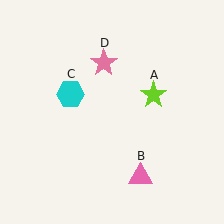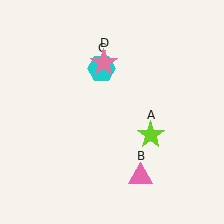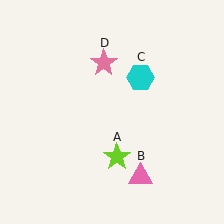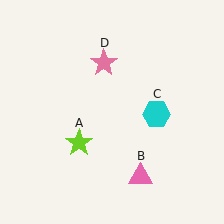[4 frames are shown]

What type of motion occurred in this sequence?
The lime star (object A), cyan hexagon (object C) rotated clockwise around the center of the scene.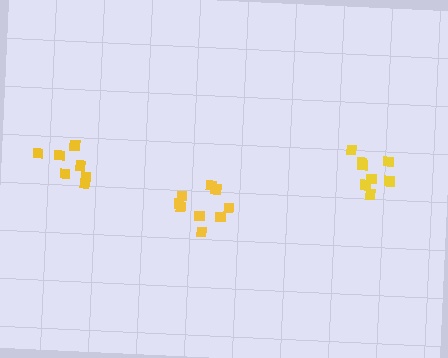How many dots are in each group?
Group 1: 8 dots, Group 2: 9 dots, Group 3: 7 dots (24 total).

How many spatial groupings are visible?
There are 3 spatial groupings.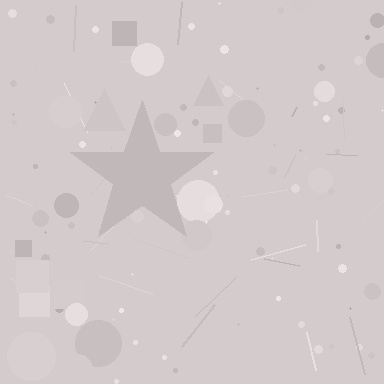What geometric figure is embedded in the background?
A star is embedded in the background.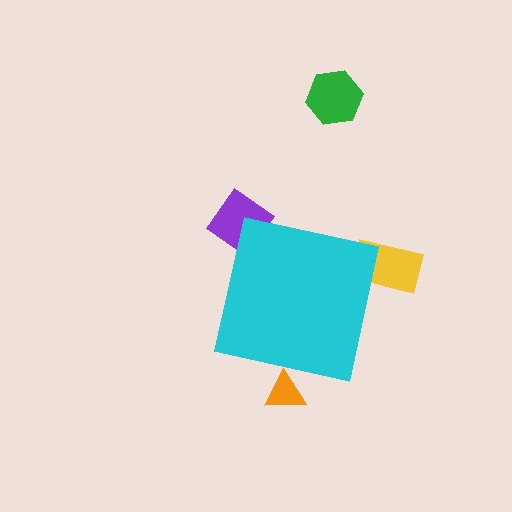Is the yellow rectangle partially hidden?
Yes, the yellow rectangle is partially hidden behind the cyan square.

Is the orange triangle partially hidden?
Yes, the orange triangle is partially hidden behind the cyan square.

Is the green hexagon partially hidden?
No, the green hexagon is fully visible.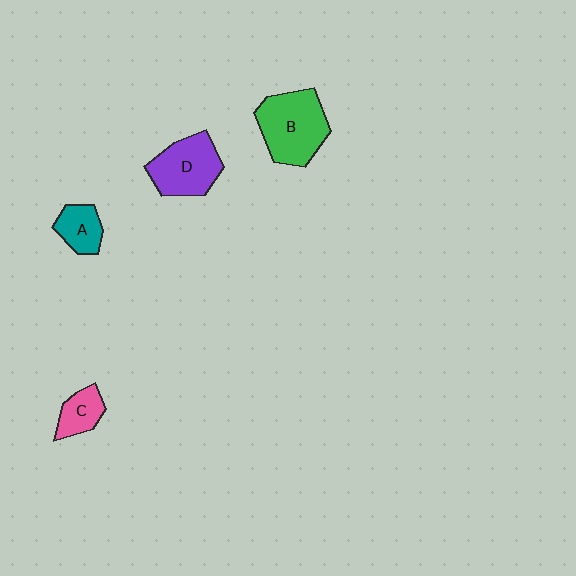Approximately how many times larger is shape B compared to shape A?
Approximately 2.2 times.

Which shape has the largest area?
Shape B (green).